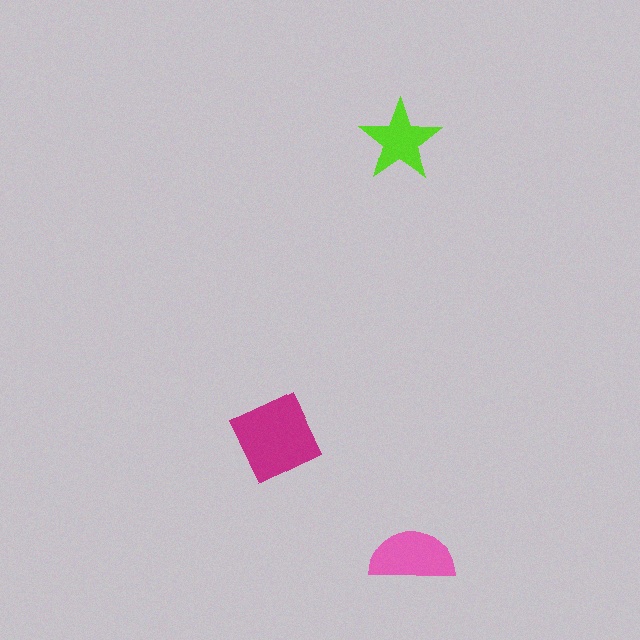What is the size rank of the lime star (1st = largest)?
3rd.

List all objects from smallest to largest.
The lime star, the pink semicircle, the magenta square.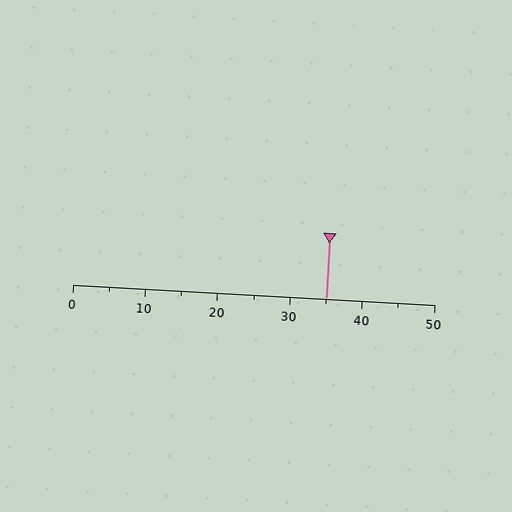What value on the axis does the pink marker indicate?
The marker indicates approximately 35.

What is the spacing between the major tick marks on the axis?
The major ticks are spaced 10 apart.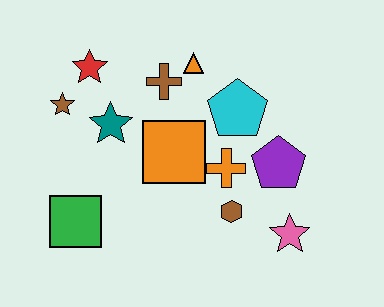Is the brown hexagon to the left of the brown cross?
No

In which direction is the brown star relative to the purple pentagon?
The brown star is to the left of the purple pentagon.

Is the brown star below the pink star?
No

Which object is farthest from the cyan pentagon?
The green square is farthest from the cyan pentagon.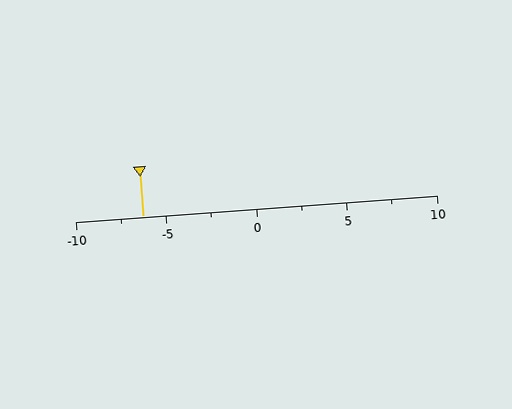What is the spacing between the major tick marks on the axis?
The major ticks are spaced 5 apart.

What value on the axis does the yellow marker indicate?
The marker indicates approximately -6.2.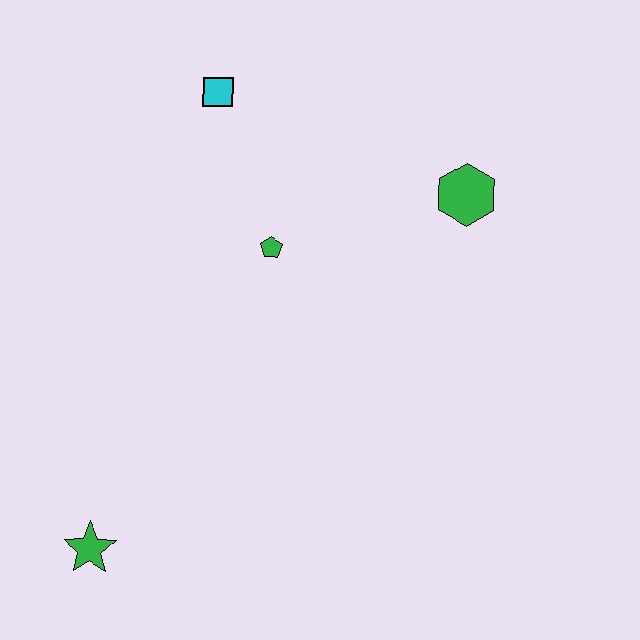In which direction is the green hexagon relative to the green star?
The green hexagon is to the right of the green star.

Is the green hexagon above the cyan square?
No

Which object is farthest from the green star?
The green hexagon is farthest from the green star.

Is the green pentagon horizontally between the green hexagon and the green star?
Yes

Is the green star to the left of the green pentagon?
Yes